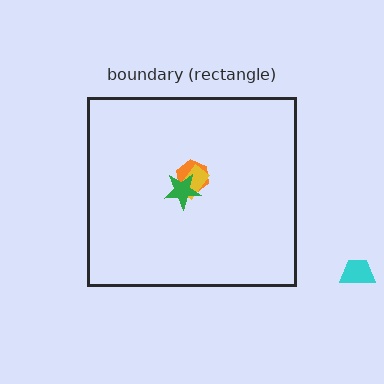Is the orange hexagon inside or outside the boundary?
Inside.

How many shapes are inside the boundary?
3 inside, 1 outside.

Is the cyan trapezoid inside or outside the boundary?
Outside.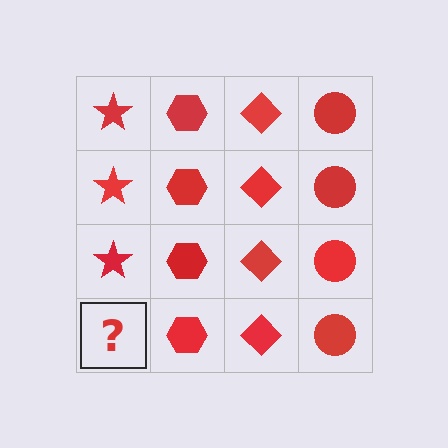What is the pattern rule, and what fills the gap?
The rule is that each column has a consistent shape. The gap should be filled with a red star.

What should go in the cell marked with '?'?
The missing cell should contain a red star.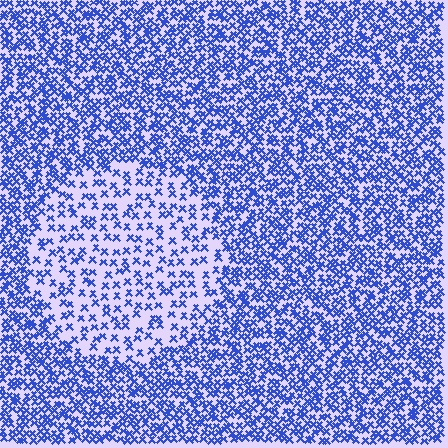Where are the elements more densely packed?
The elements are more densely packed outside the circle boundary.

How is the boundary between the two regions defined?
The boundary is defined by a change in element density (approximately 2.3x ratio). All elements are the same color, size, and shape.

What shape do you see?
I see a circle.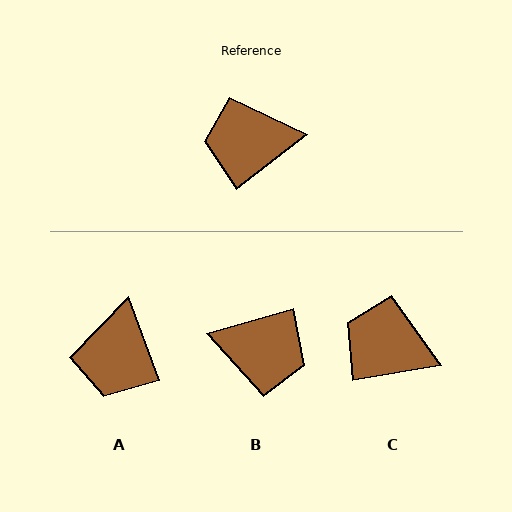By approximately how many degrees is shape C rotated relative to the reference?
Approximately 29 degrees clockwise.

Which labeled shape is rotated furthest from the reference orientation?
B, about 158 degrees away.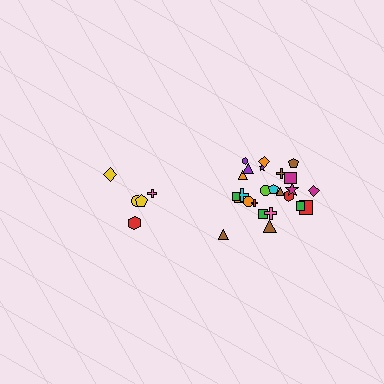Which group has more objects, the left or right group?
The right group.